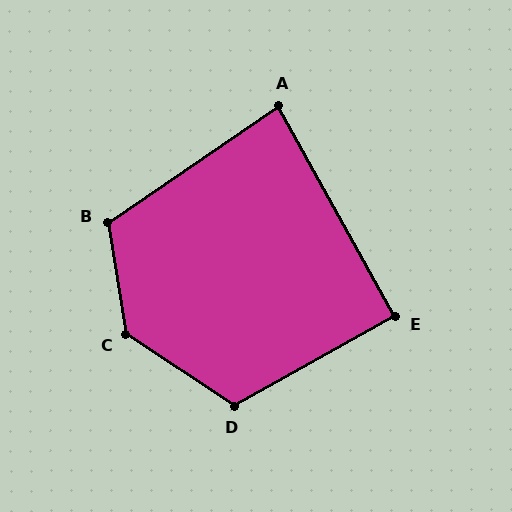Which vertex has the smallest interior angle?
A, at approximately 85 degrees.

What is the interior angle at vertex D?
Approximately 117 degrees (obtuse).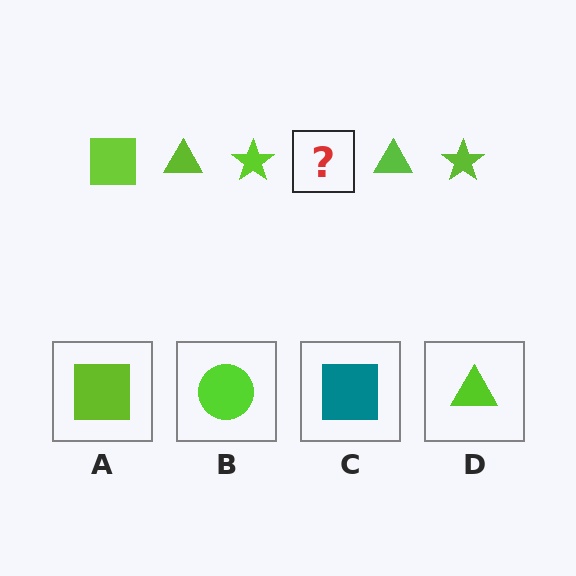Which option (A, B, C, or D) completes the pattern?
A.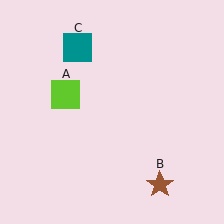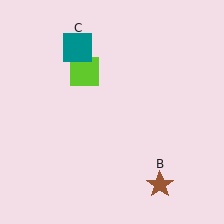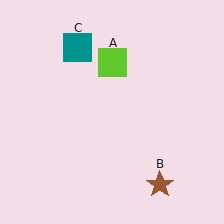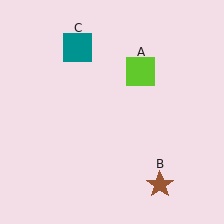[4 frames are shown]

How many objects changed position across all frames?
1 object changed position: lime square (object A).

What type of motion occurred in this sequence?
The lime square (object A) rotated clockwise around the center of the scene.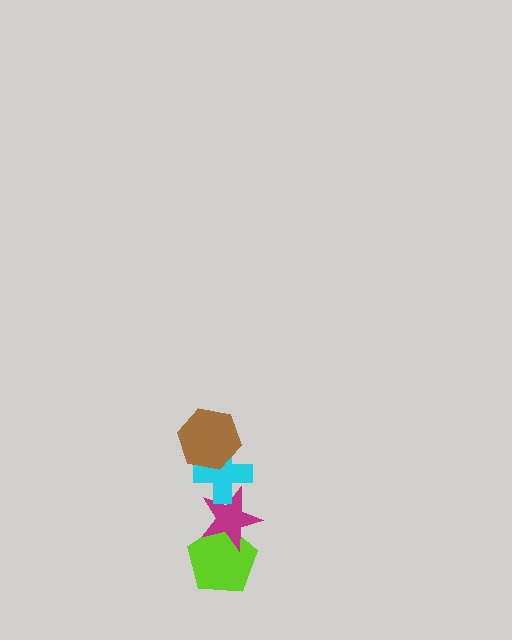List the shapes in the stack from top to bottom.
From top to bottom: the brown hexagon, the cyan cross, the magenta star, the lime pentagon.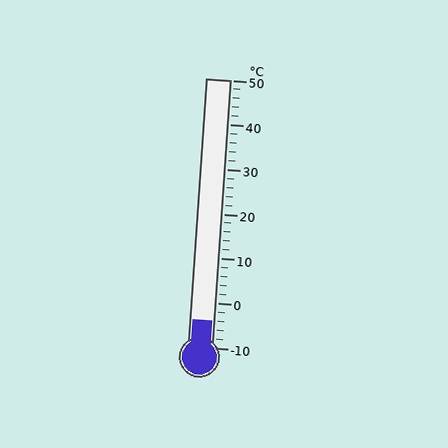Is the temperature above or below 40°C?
The temperature is below 40°C.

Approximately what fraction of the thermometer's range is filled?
The thermometer is filled to approximately 10% of its range.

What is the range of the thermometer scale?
The thermometer scale ranges from -10°C to 50°C.